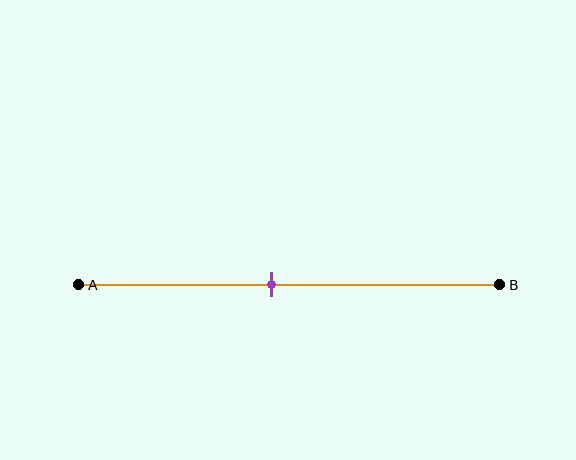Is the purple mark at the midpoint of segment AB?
No, the mark is at about 45% from A, not at the 50% midpoint.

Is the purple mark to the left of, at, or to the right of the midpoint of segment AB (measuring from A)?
The purple mark is to the left of the midpoint of segment AB.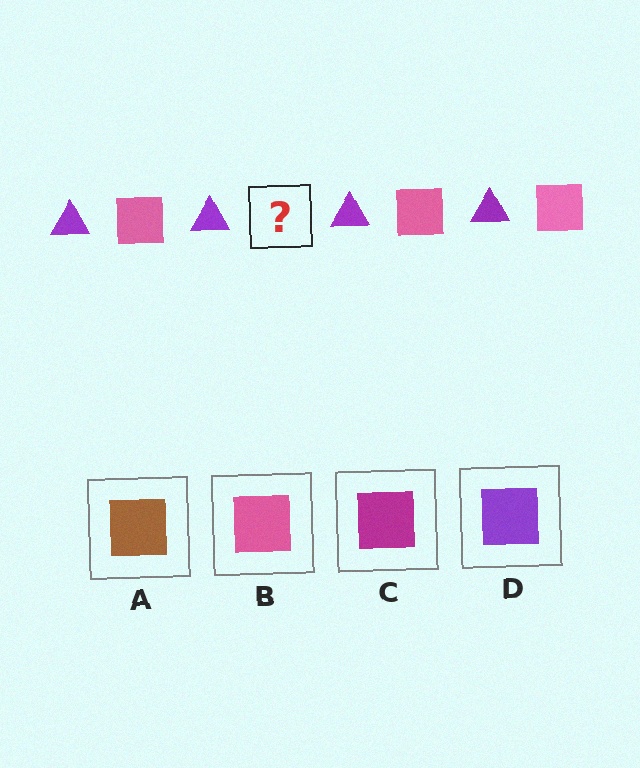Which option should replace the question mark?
Option B.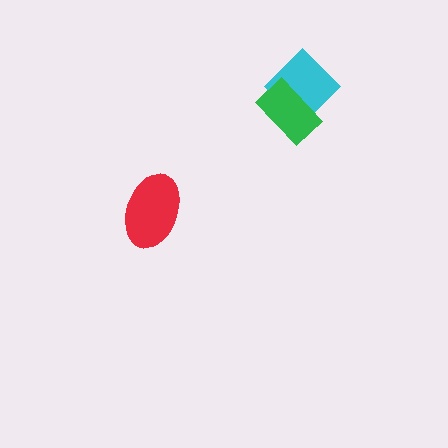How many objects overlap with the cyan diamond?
1 object overlaps with the cyan diamond.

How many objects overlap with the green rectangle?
1 object overlaps with the green rectangle.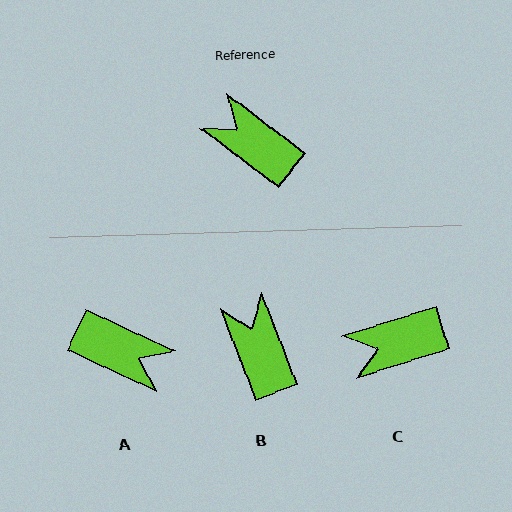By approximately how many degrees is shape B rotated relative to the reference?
Approximately 32 degrees clockwise.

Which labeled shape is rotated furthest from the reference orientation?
A, about 167 degrees away.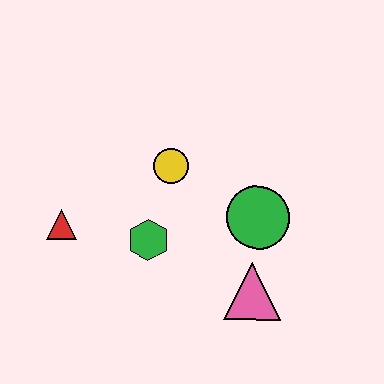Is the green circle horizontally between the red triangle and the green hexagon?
No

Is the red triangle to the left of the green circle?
Yes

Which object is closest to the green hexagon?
The yellow circle is closest to the green hexagon.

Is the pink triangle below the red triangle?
Yes